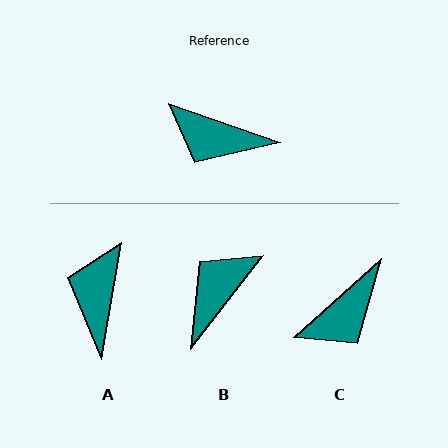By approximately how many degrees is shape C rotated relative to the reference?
Approximately 61 degrees counter-clockwise.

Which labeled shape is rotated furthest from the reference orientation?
B, about 109 degrees away.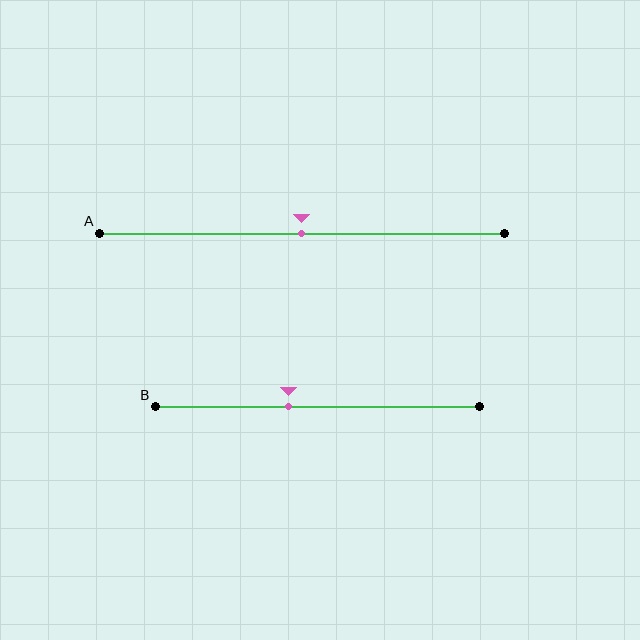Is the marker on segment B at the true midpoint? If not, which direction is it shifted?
No, the marker on segment B is shifted to the left by about 9% of the segment length.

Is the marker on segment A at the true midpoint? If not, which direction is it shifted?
Yes, the marker on segment A is at the true midpoint.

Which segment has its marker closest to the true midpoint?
Segment A has its marker closest to the true midpoint.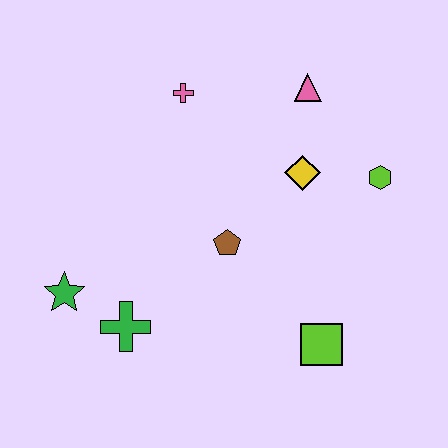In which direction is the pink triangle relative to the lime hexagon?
The pink triangle is above the lime hexagon.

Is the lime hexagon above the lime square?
Yes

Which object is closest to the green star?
The green cross is closest to the green star.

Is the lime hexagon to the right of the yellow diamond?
Yes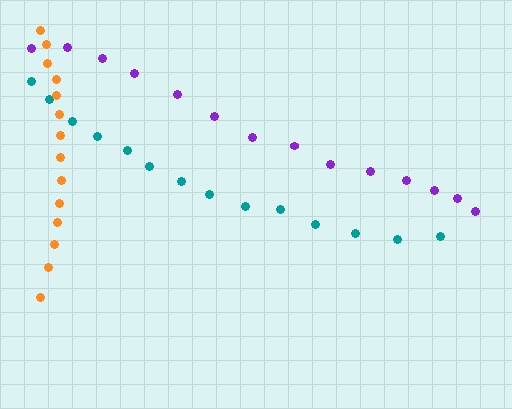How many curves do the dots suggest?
There are 3 distinct paths.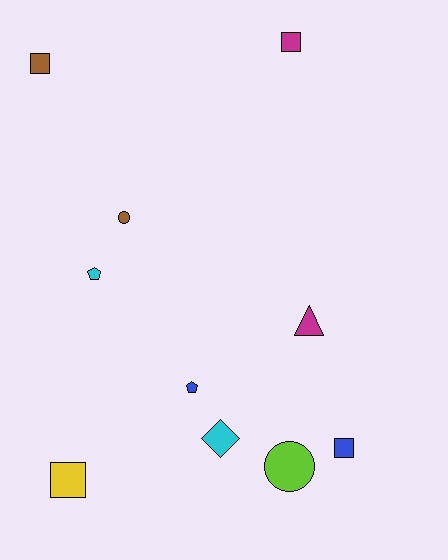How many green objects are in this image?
There are no green objects.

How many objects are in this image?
There are 10 objects.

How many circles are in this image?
There are 2 circles.